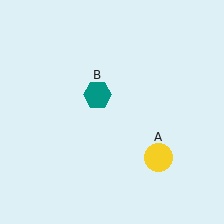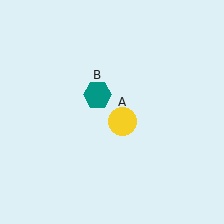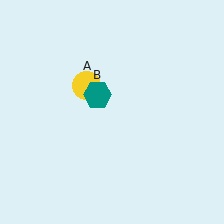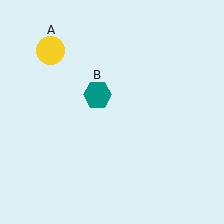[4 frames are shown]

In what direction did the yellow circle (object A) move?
The yellow circle (object A) moved up and to the left.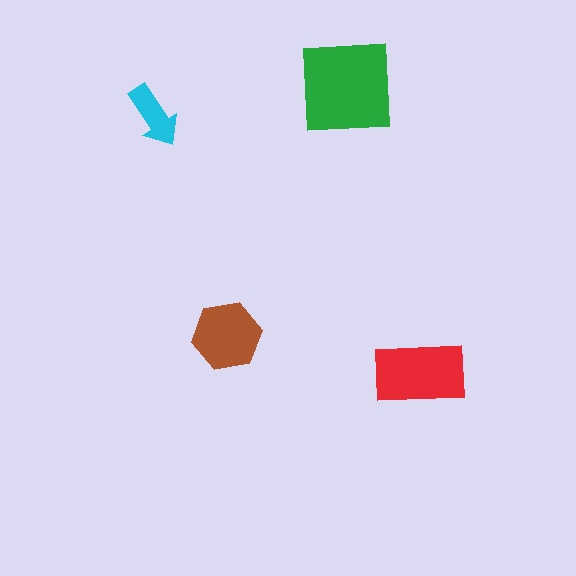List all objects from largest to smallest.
The green square, the red rectangle, the brown hexagon, the cyan arrow.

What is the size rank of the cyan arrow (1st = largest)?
4th.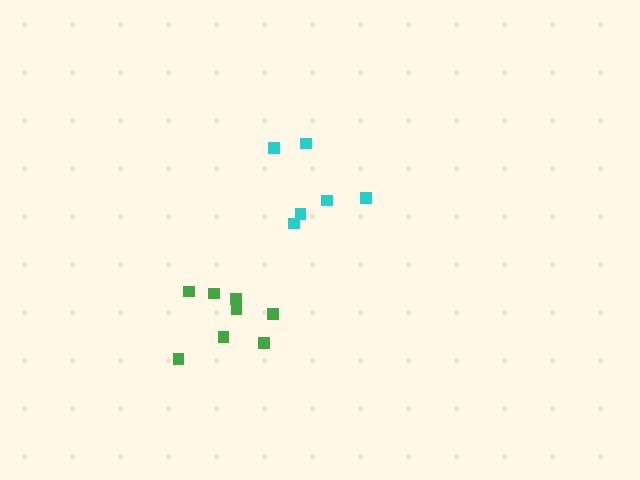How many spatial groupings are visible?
There are 2 spatial groupings.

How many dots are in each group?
Group 1: 8 dots, Group 2: 6 dots (14 total).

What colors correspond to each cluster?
The clusters are colored: green, cyan.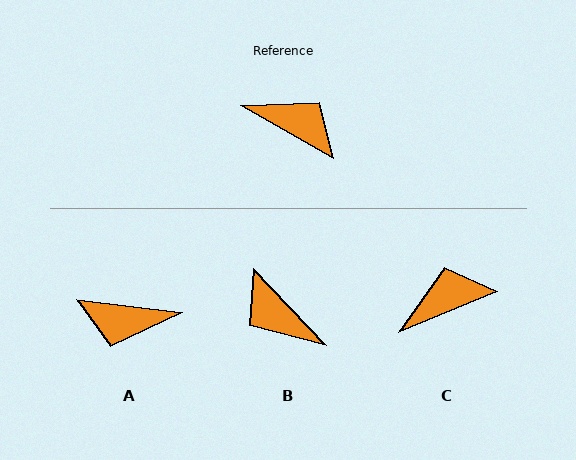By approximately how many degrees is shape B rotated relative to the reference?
Approximately 163 degrees counter-clockwise.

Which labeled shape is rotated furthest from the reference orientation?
B, about 163 degrees away.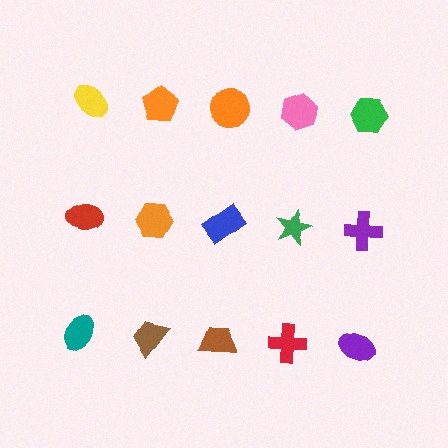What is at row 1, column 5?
A green hexagon.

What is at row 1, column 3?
An orange circle.